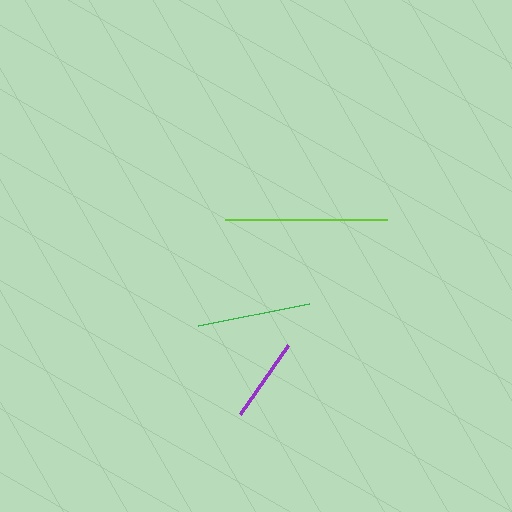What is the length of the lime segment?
The lime segment is approximately 162 pixels long.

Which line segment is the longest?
The lime line is the longest at approximately 162 pixels.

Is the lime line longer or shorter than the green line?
The lime line is longer than the green line.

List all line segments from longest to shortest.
From longest to shortest: lime, green, purple.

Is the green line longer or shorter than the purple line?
The green line is longer than the purple line.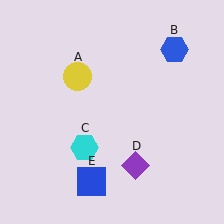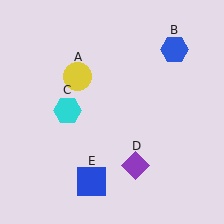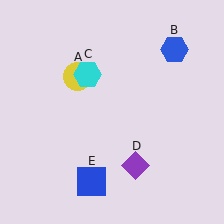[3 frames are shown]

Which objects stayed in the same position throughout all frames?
Yellow circle (object A) and blue hexagon (object B) and purple diamond (object D) and blue square (object E) remained stationary.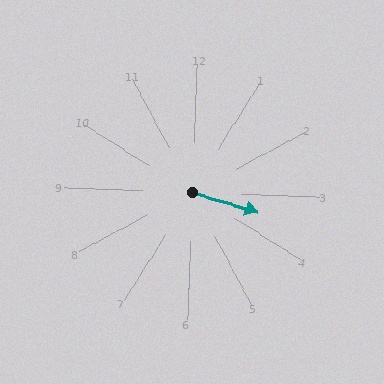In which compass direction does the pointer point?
East.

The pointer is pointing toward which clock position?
Roughly 4 o'clock.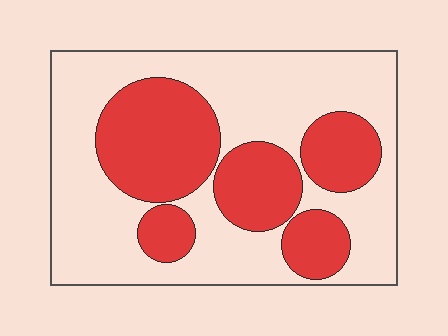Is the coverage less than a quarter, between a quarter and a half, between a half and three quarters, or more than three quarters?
Between a quarter and a half.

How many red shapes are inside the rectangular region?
5.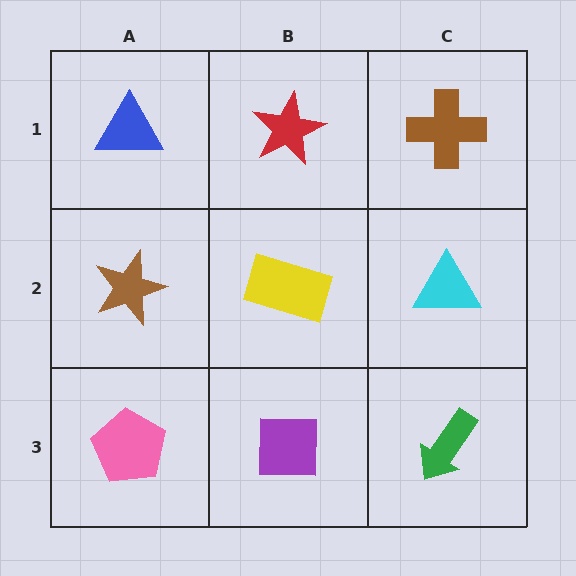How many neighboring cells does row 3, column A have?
2.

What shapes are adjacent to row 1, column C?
A cyan triangle (row 2, column C), a red star (row 1, column B).